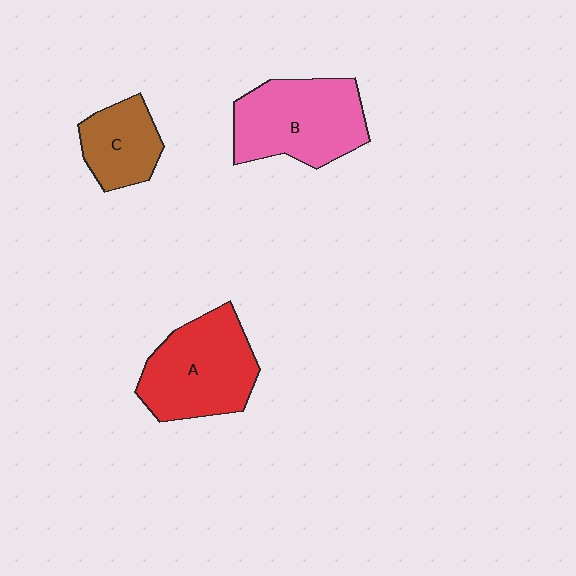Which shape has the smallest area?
Shape C (brown).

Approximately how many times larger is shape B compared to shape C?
Approximately 1.7 times.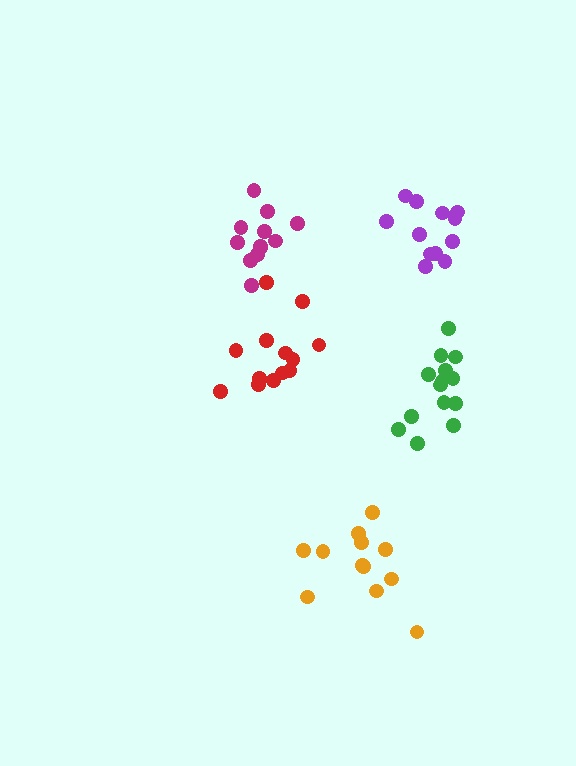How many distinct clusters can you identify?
There are 5 distinct clusters.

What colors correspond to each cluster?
The clusters are colored: orange, red, purple, magenta, green.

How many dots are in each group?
Group 1: 12 dots, Group 2: 13 dots, Group 3: 12 dots, Group 4: 12 dots, Group 5: 14 dots (63 total).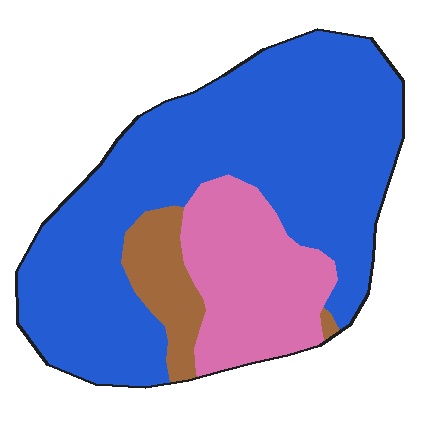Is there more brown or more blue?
Blue.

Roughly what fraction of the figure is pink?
Pink takes up less than a quarter of the figure.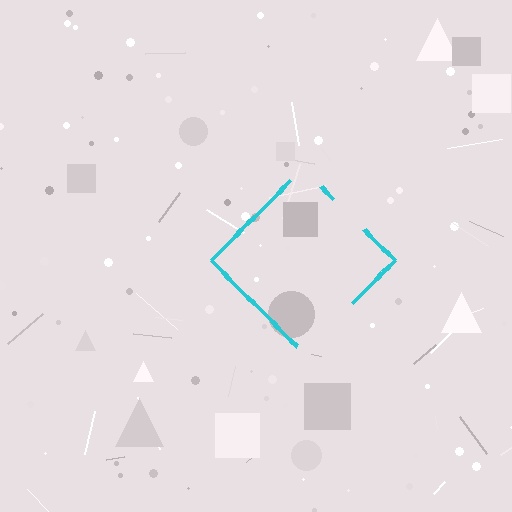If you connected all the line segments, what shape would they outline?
They would outline a diamond.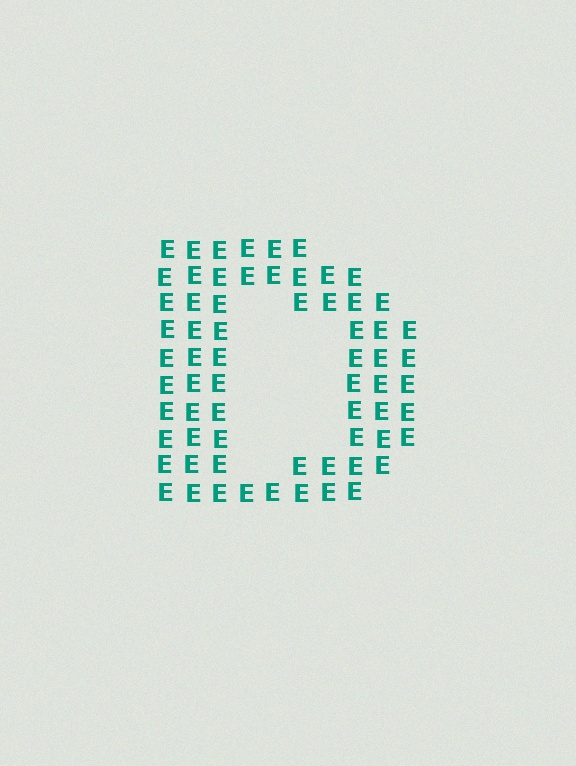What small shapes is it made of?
It is made of small letter E's.